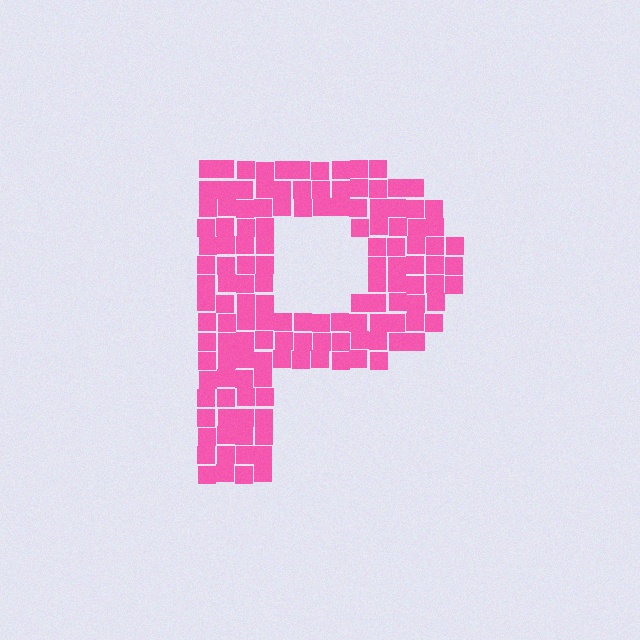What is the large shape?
The large shape is the letter P.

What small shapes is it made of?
It is made of small squares.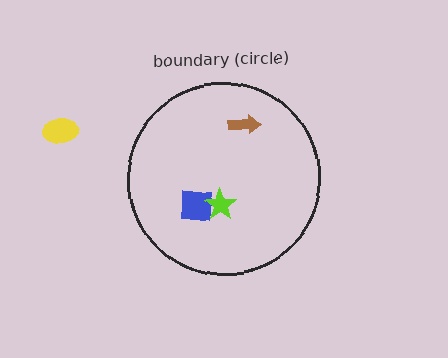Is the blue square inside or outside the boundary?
Inside.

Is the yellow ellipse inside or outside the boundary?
Outside.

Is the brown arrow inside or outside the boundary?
Inside.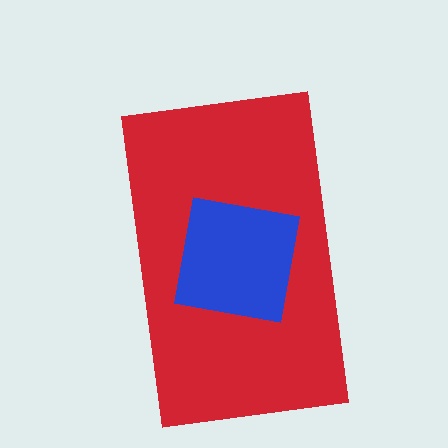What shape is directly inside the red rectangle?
The blue square.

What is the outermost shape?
The red rectangle.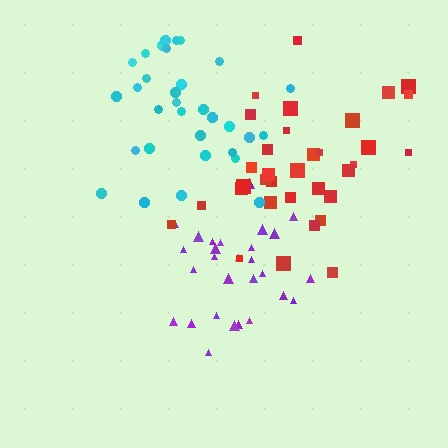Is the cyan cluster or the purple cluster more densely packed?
Purple.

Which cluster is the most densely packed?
Purple.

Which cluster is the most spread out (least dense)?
Red.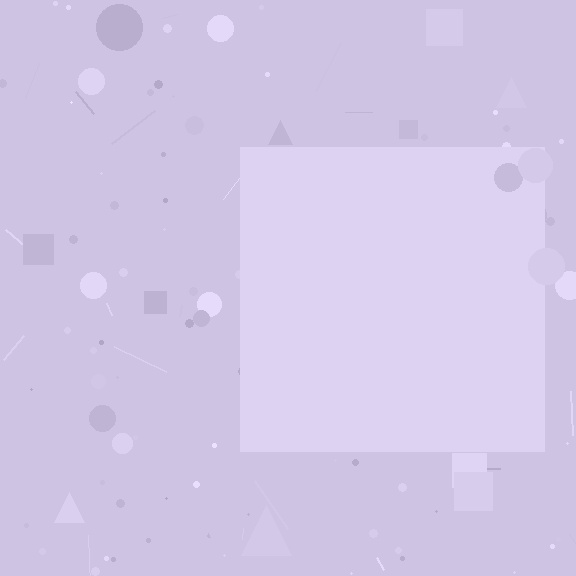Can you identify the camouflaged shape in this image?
The camouflaged shape is a square.